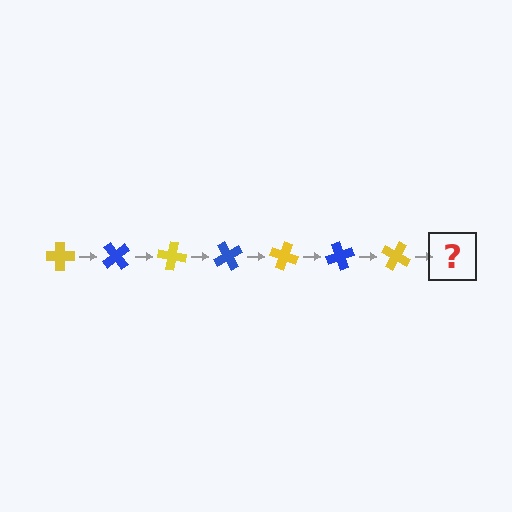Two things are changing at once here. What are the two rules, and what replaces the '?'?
The two rules are that it rotates 50 degrees each step and the color cycles through yellow and blue. The '?' should be a blue cross, rotated 350 degrees from the start.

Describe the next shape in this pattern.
It should be a blue cross, rotated 350 degrees from the start.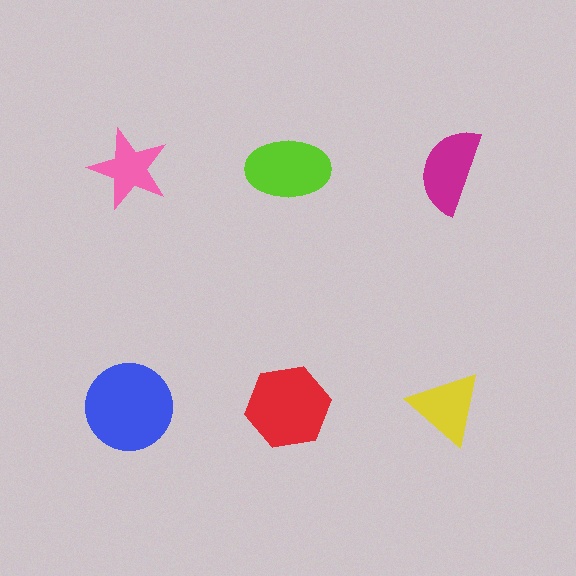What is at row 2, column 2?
A red hexagon.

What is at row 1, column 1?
A pink star.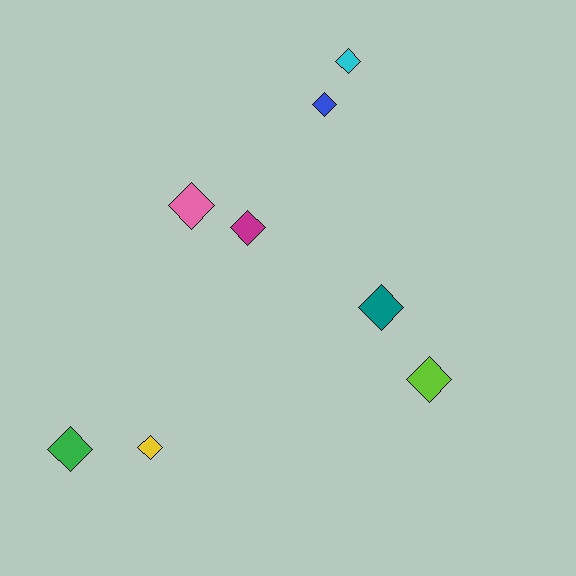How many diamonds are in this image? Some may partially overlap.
There are 8 diamonds.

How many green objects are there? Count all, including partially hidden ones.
There is 1 green object.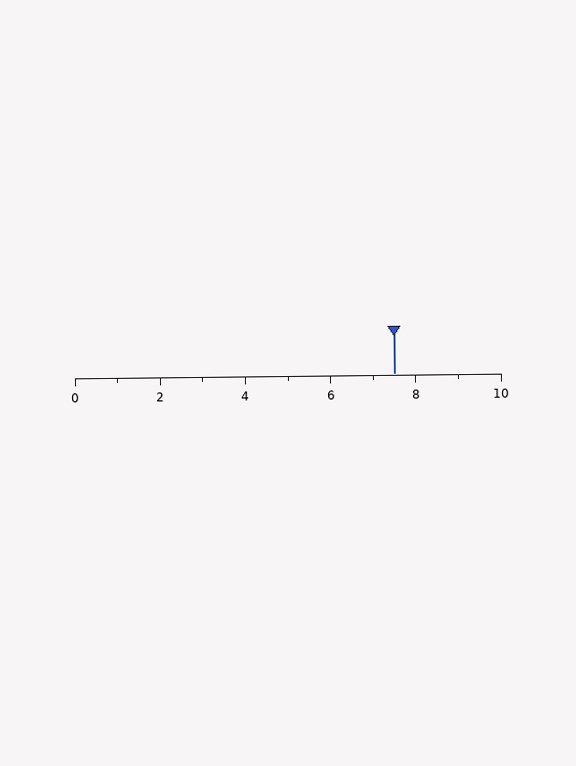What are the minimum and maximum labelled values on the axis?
The axis runs from 0 to 10.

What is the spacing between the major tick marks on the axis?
The major ticks are spaced 2 apart.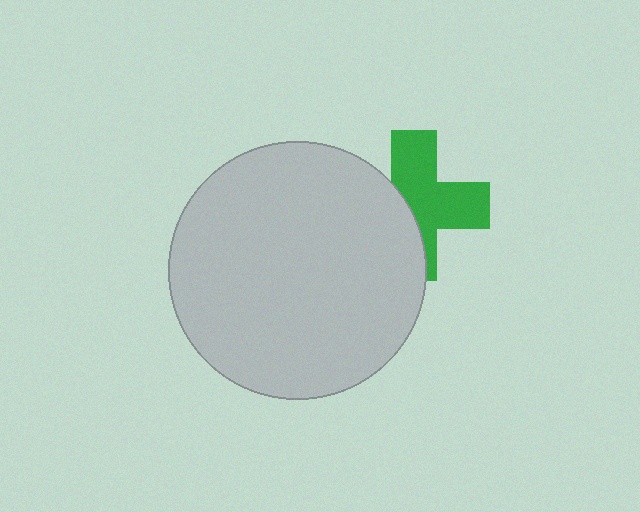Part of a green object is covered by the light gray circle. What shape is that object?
It is a cross.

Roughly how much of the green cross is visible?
About half of it is visible (roughly 57%).